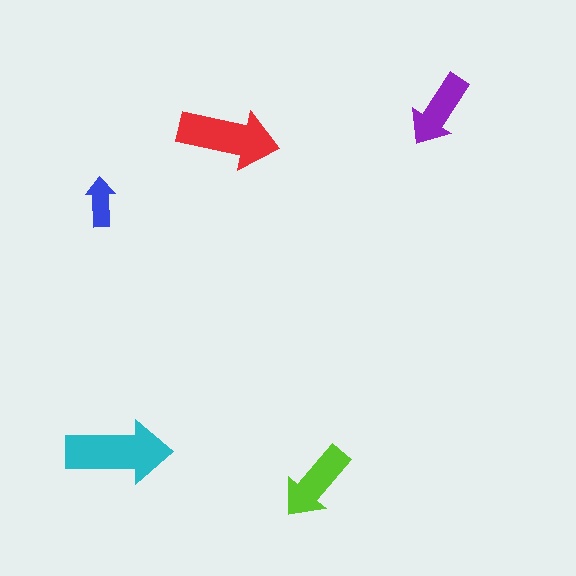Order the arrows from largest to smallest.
the cyan one, the red one, the lime one, the purple one, the blue one.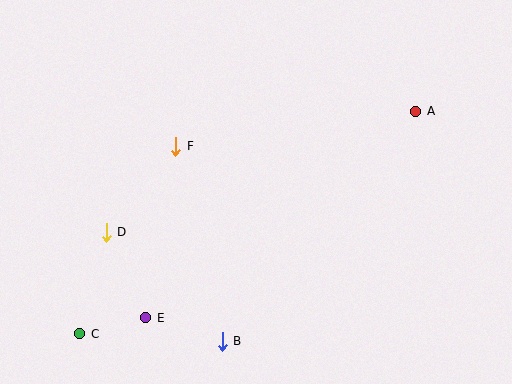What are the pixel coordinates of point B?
Point B is at (222, 341).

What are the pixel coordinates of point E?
Point E is at (146, 318).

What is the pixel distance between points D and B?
The distance between D and B is 160 pixels.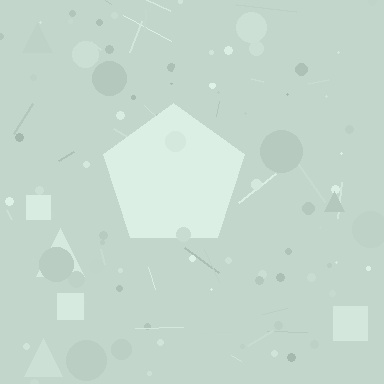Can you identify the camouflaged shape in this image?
The camouflaged shape is a pentagon.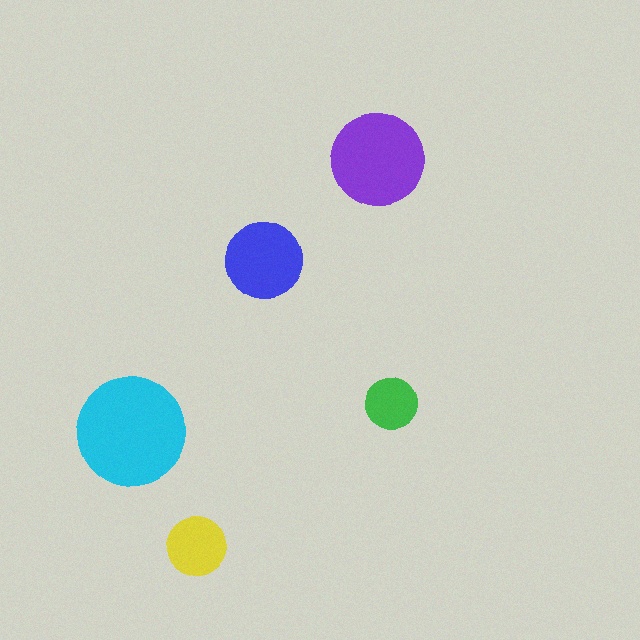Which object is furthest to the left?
The cyan circle is leftmost.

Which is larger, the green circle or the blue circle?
The blue one.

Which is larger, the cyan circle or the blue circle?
The cyan one.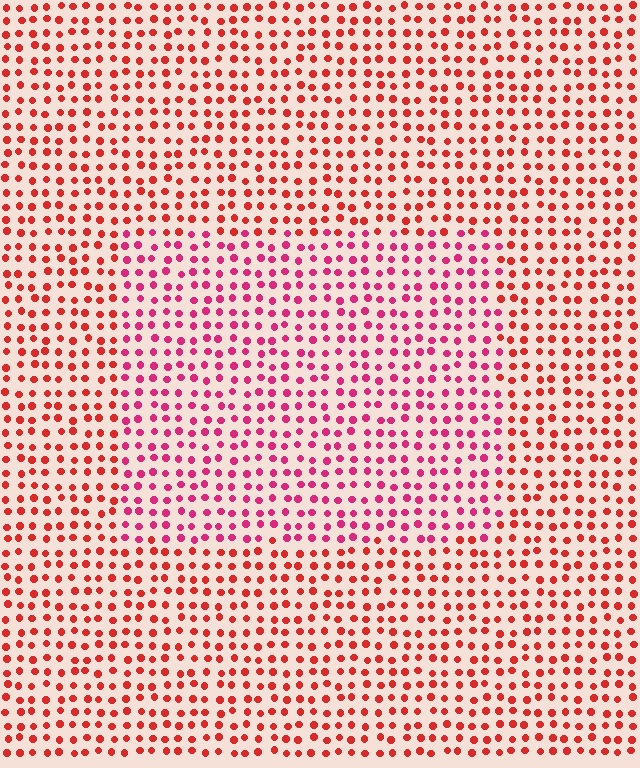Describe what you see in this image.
The image is filled with small red elements in a uniform arrangement. A rectangle-shaped region is visible where the elements are tinted to a slightly different hue, forming a subtle color boundary.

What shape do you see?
I see a rectangle.